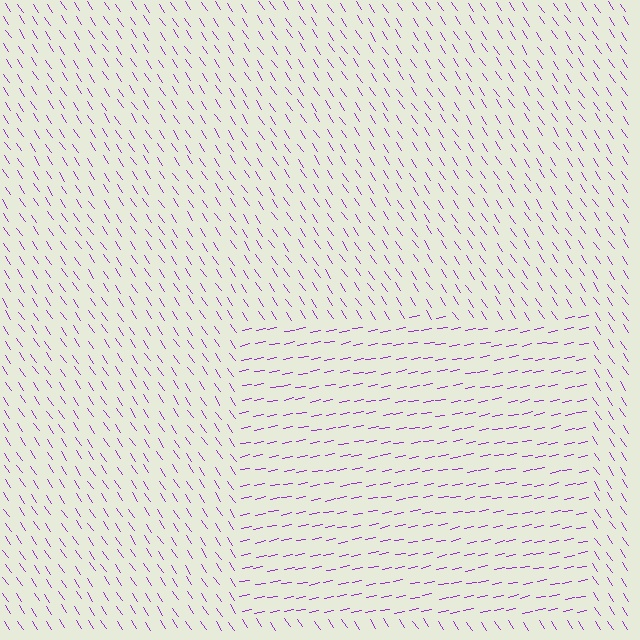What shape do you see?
I see a rectangle.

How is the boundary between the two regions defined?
The boundary is defined purely by a change in line orientation (approximately 67 degrees difference). All lines are the same color and thickness.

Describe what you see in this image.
The image is filled with small purple line segments. A rectangle region in the image has lines oriented differently from the surrounding lines, creating a visible texture boundary.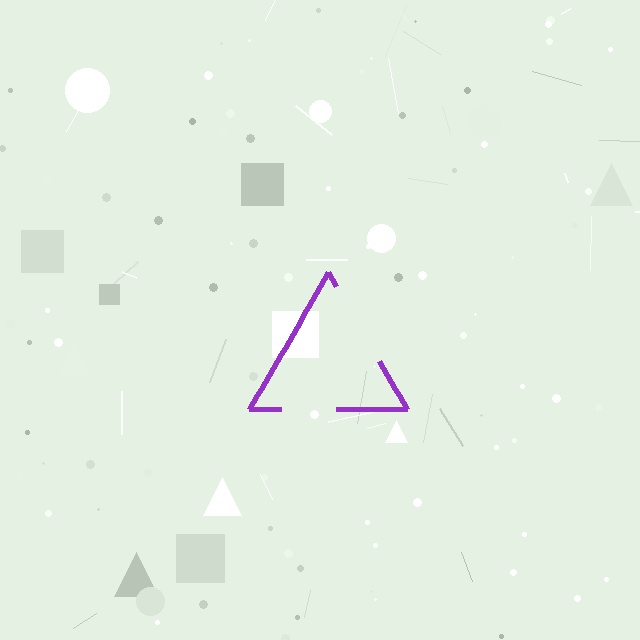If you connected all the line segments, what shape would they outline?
They would outline a triangle.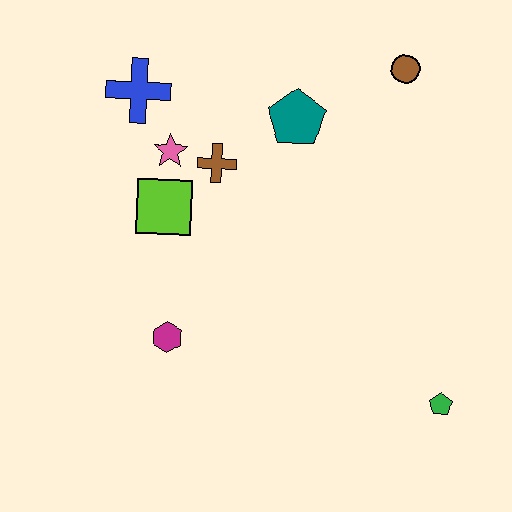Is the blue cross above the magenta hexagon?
Yes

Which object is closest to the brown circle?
The teal pentagon is closest to the brown circle.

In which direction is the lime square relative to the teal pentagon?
The lime square is to the left of the teal pentagon.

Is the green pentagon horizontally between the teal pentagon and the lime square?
No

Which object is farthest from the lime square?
The green pentagon is farthest from the lime square.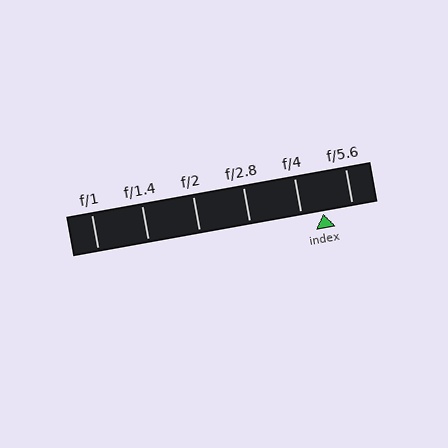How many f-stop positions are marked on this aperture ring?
There are 6 f-stop positions marked.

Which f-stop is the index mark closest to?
The index mark is closest to f/4.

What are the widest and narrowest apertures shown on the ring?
The widest aperture shown is f/1 and the narrowest is f/5.6.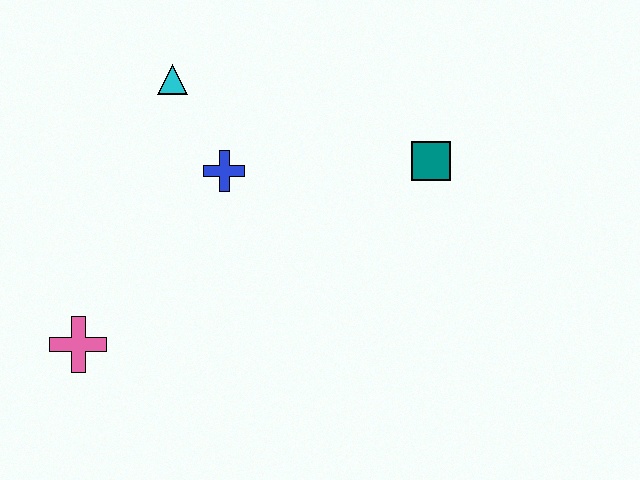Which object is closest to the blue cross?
The cyan triangle is closest to the blue cross.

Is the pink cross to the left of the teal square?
Yes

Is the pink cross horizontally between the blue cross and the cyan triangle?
No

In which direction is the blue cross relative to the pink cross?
The blue cross is above the pink cross.